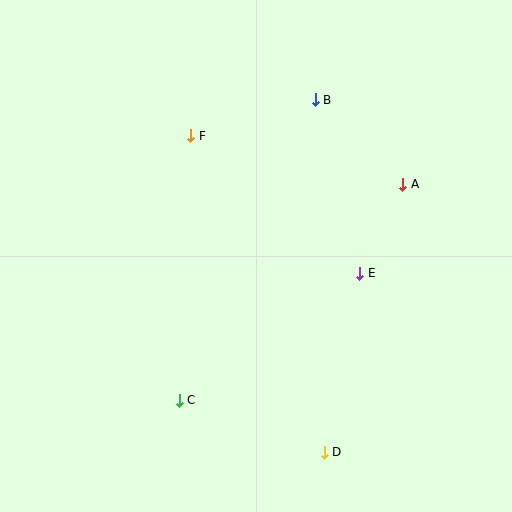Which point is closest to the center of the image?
Point E at (360, 273) is closest to the center.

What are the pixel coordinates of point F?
Point F is at (191, 136).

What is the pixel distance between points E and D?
The distance between E and D is 182 pixels.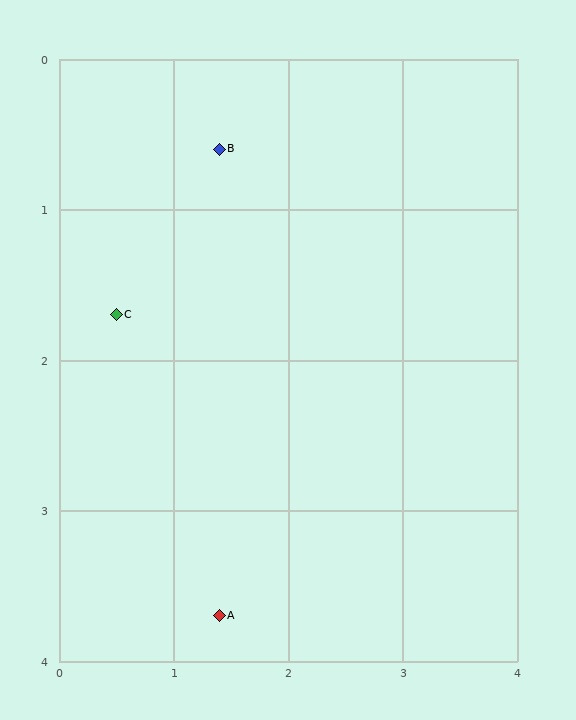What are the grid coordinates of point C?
Point C is at approximately (0.5, 1.7).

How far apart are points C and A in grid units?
Points C and A are about 2.2 grid units apart.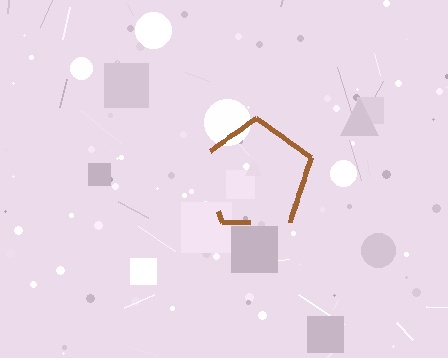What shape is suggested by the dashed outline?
The dashed outline suggests a pentagon.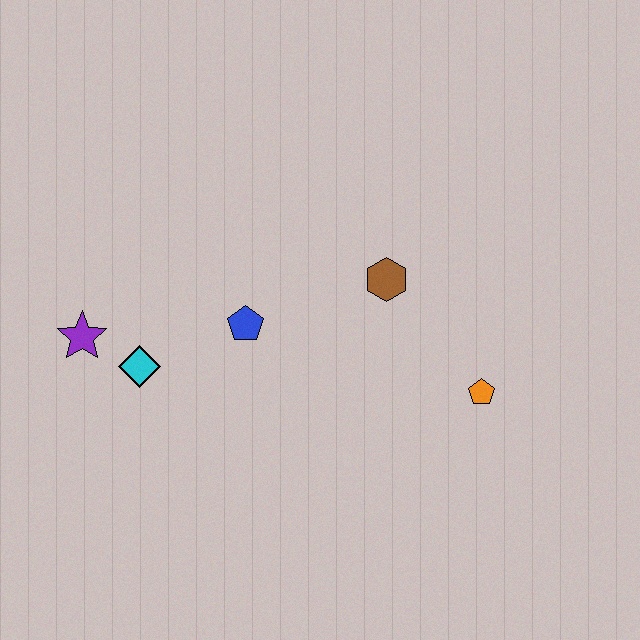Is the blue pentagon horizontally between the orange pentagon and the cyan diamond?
Yes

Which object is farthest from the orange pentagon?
The purple star is farthest from the orange pentagon.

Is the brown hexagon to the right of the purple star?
Yes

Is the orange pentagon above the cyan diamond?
No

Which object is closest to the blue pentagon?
The cyan diamond is closest to the blue pentagon.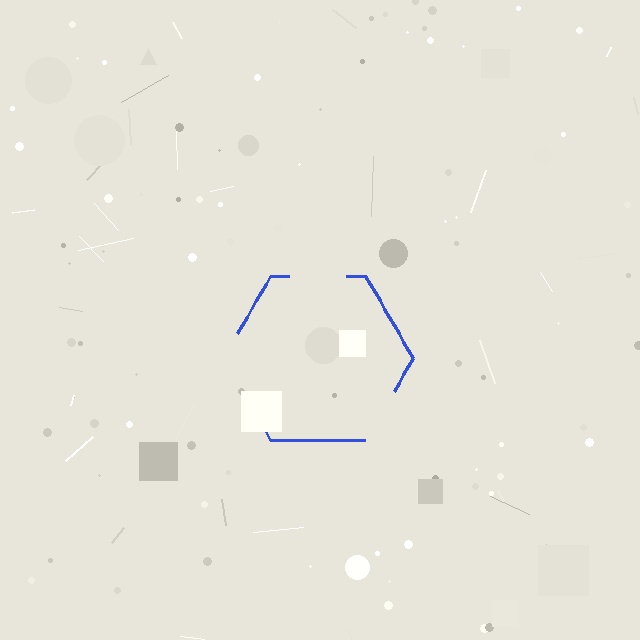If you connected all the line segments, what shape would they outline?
They would outline a hexagon.